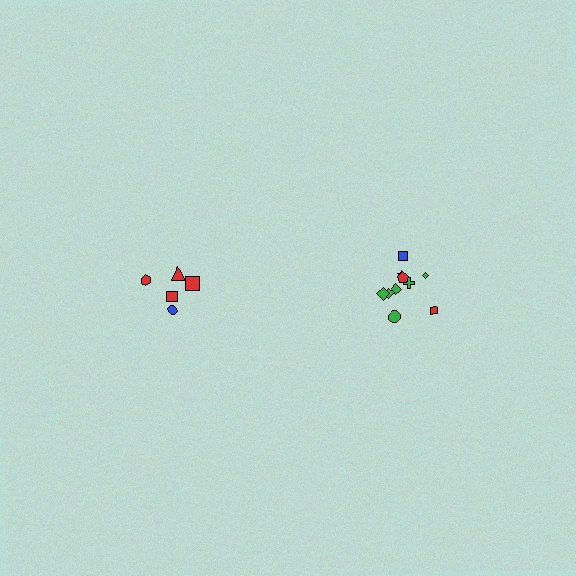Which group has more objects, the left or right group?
The right group.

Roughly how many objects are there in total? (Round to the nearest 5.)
Roughly 15 objects in total.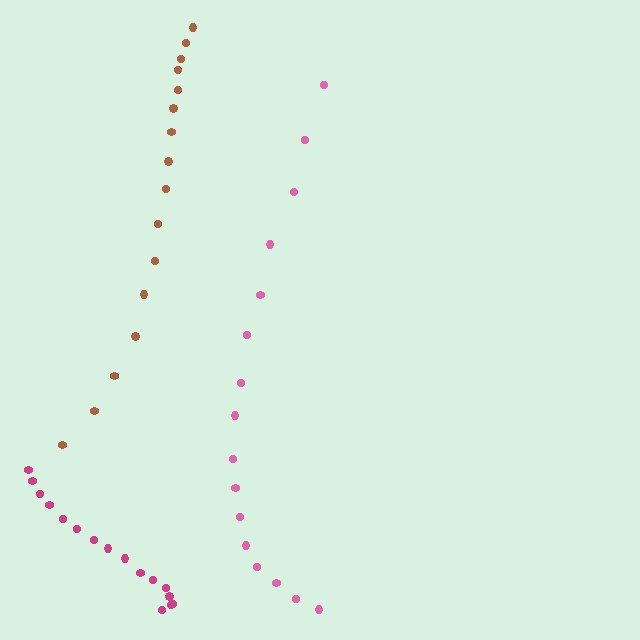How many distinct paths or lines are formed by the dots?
There are 3 distinct paths.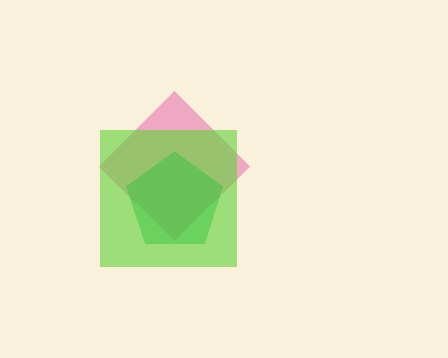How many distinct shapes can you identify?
There are 3 distinct shapes: a pink diamond, a lime square, a green pentagon.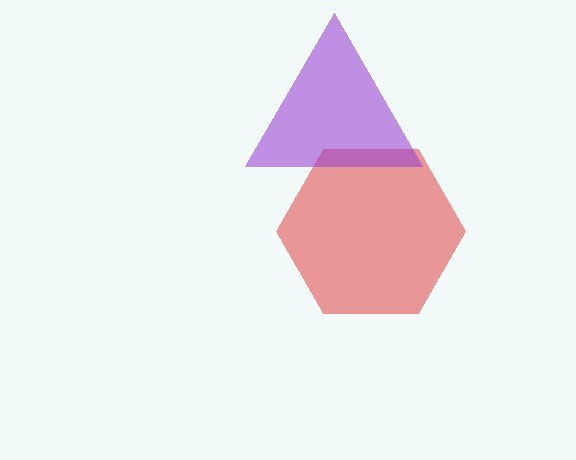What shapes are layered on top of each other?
The layered shapes are: a red hexagon, a purple triangle.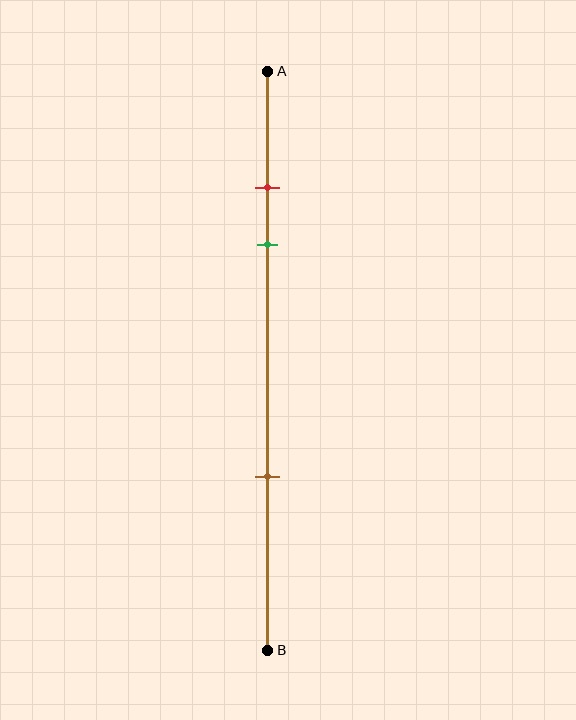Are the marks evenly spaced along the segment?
No, the marks are not evenly spaced.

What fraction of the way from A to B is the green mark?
The green mark is approximately 30% (0.3) of the way from A to B.